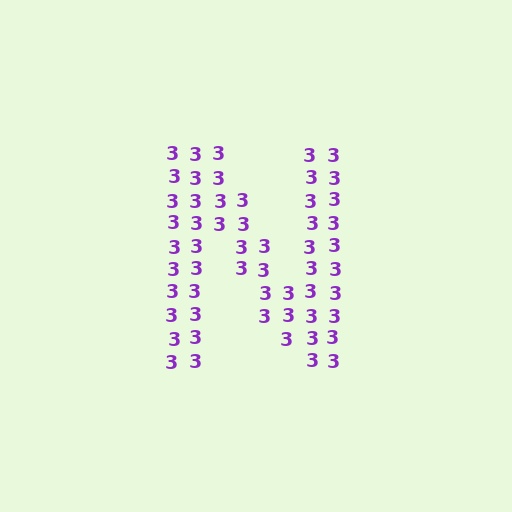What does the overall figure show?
The overall figure shows the letter N.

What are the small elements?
The small elements are digit 3's.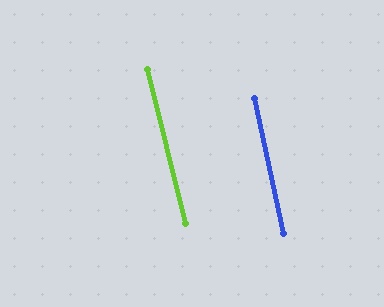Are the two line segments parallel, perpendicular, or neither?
Parallel — their directions differ by only 1.4°.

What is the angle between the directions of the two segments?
Approximately 1 degree.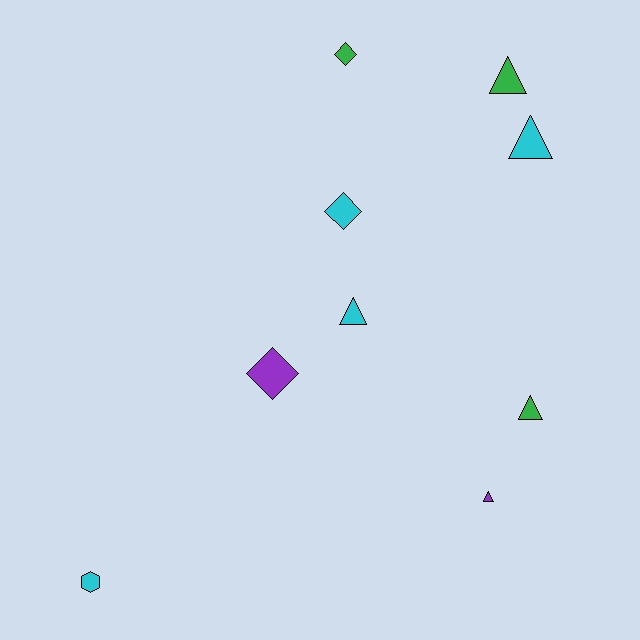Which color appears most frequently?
Cyan, with 4 objects.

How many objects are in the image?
There are 9 objects.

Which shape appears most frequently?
Triangle, with 5 objects.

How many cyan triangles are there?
There are 2 cyan triangles.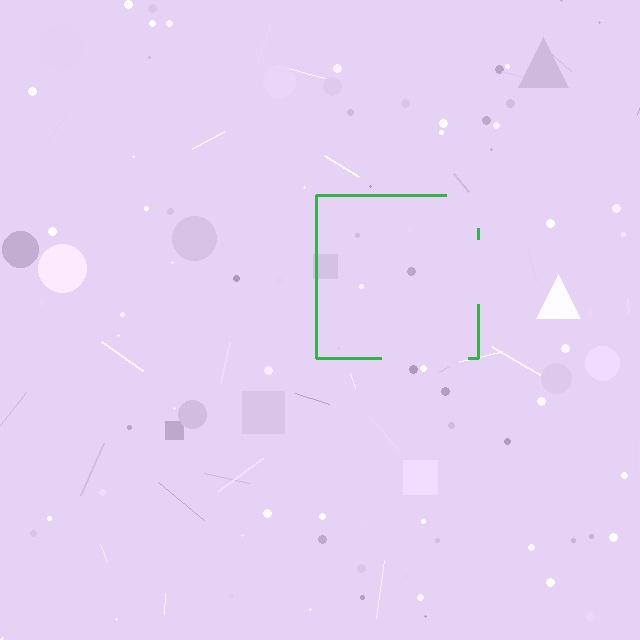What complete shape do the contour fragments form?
The contour fragments form a square.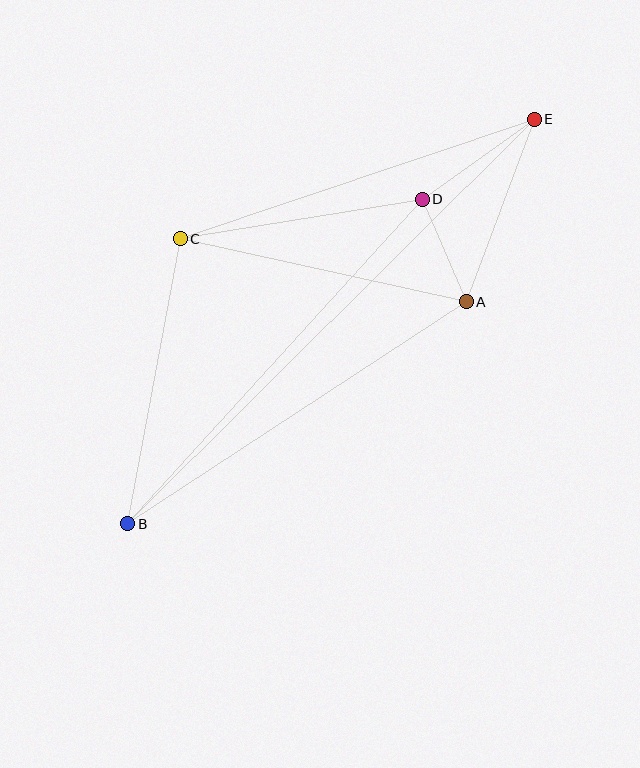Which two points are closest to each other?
Points A and D are closest to each other.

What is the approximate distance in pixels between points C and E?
The distance between C and E is approximately 373 pixels.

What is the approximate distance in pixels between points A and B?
The distance between A and B is approximately 405 pixels.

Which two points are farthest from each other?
Points B and E are farthest from each other.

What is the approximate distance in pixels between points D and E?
The distance between D and E is approximately 138 pixels.